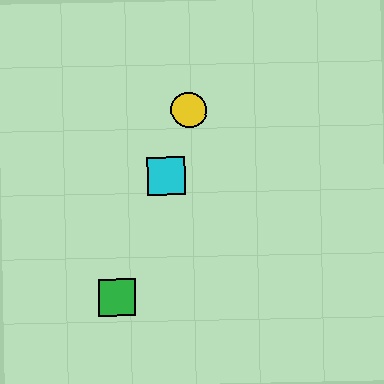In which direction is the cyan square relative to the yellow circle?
The cyan square is below the yellow circle.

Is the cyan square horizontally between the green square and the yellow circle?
Yes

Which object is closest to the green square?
The cyan square is closest to the green square.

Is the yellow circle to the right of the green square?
Yes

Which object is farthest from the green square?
The yellow circle is farthest from the green square.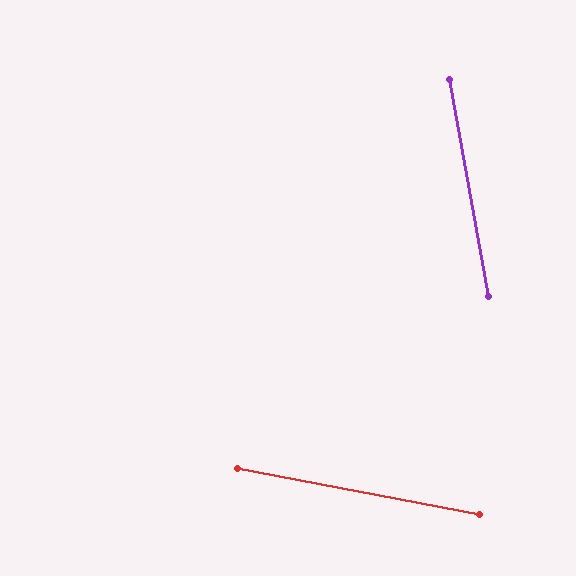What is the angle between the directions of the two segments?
Approximately 69 degrees.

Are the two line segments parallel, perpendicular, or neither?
Neither parallel nor perpendicular — they differ by about 69°.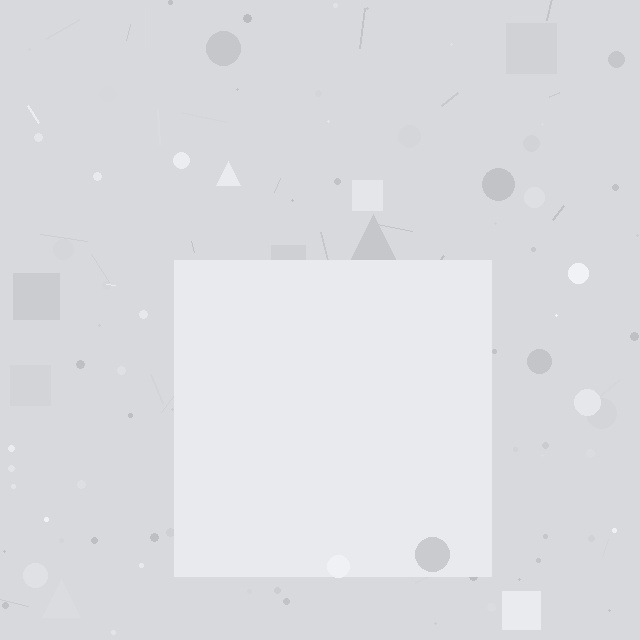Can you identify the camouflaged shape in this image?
The camouflaged shape is a square.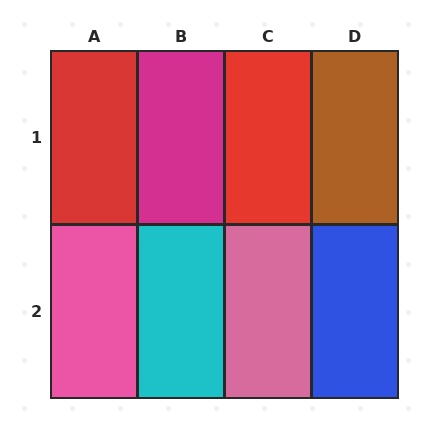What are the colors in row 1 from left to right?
Red, magenta, red, brown.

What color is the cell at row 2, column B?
Cyan.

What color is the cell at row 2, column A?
Pink.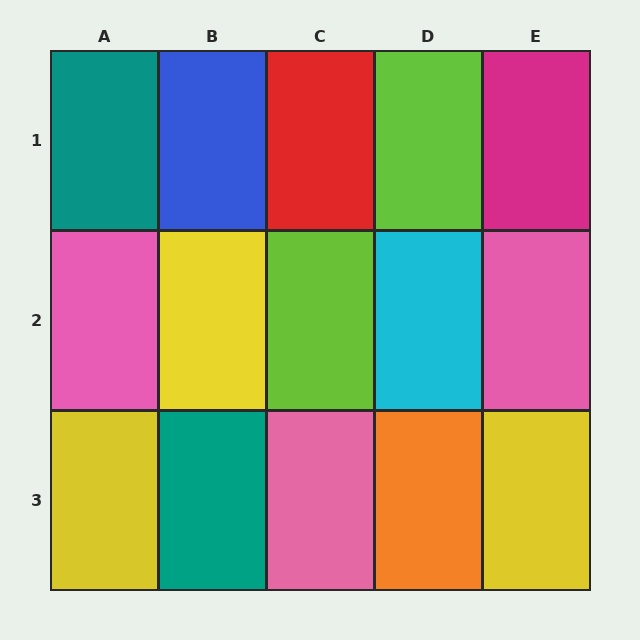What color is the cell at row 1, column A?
Teal.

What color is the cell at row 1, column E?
Magenta.